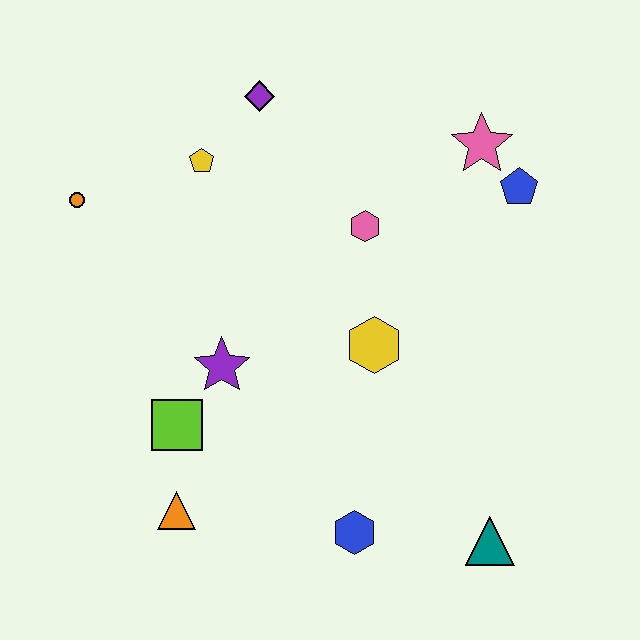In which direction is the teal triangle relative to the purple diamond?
The teal triangle is below the purple diamond.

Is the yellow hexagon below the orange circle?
Yes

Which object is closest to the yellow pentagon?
The purple diamond is closest to the yellow pentagon.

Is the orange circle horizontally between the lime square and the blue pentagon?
No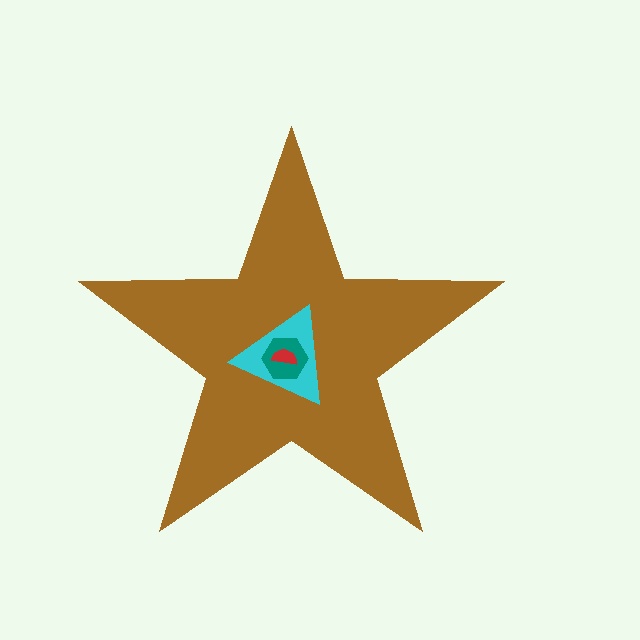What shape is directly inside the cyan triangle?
The teal hexagon.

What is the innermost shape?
The red semicircle.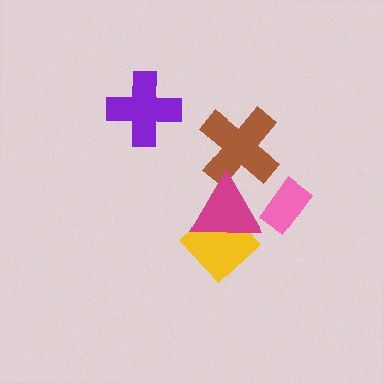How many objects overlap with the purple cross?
0 objects overlap with the purple cross.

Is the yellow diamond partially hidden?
Yes, it is partially covered by another shape.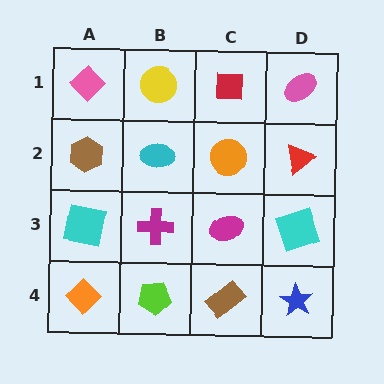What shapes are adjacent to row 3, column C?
An orange circle (row 2, column C), a brown rectangle (row 4, column C), a magenta cross (row 3, column B), a cyan square (row 3, column D).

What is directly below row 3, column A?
An orange diamond.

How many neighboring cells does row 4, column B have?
3.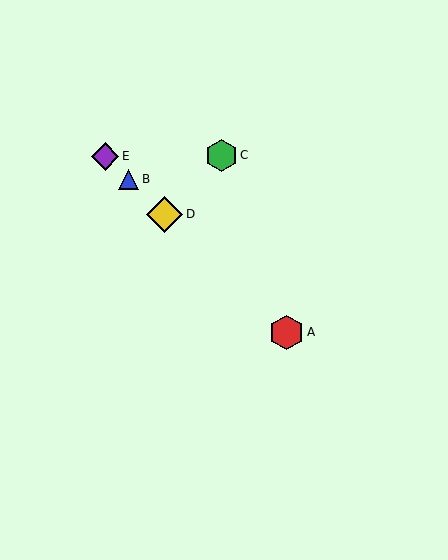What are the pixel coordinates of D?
Object D is at (165, 214).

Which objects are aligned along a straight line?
Objects A, B, D, E are aligned along a straight line.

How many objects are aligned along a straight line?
4 objects (A, B, D, E) are aligned along a straight line.